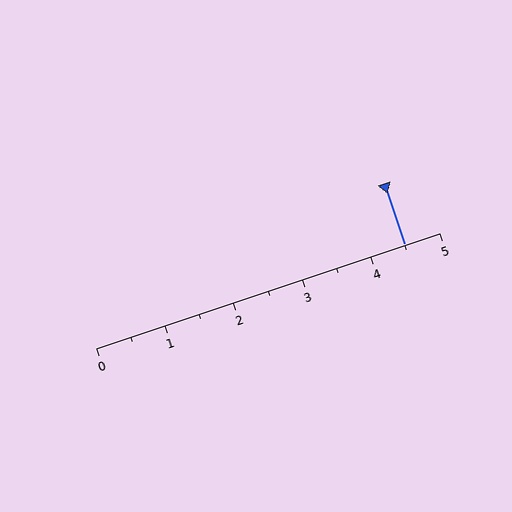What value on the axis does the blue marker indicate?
The marker indicates approximately 4.5.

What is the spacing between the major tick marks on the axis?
The major ticks are spaced 1 apart.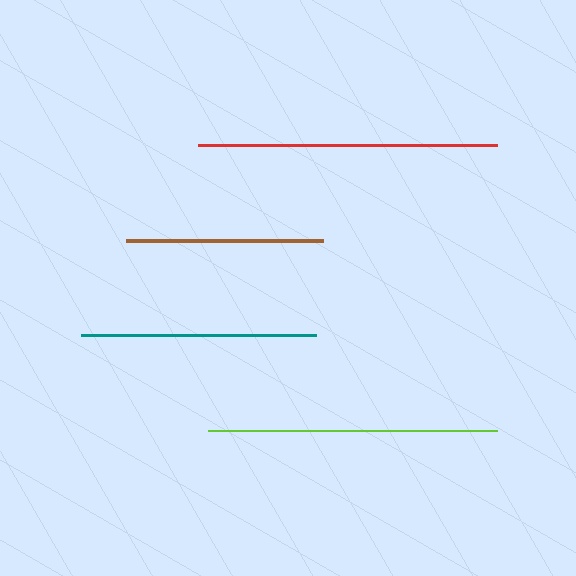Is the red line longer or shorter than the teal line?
The red line is longer than the teal line.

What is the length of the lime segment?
The lime segment is approximately 289 pixels long.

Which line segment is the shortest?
The brown line is the shortest at approximately 197 pixels.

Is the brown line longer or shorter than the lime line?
The lime line is longer than the brown line.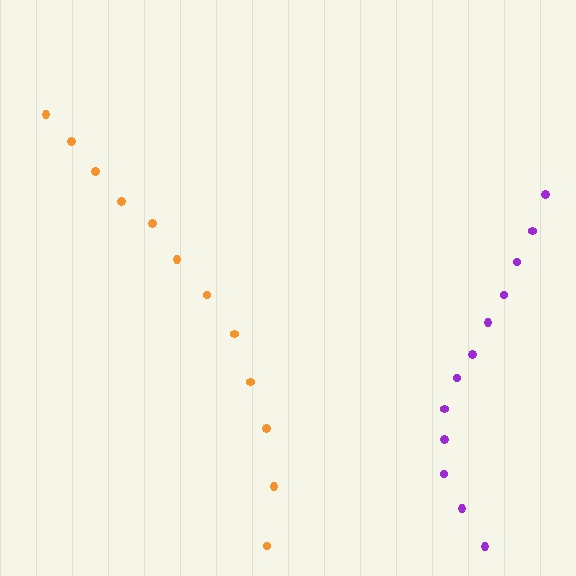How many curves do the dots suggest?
There are 2 distinct paths.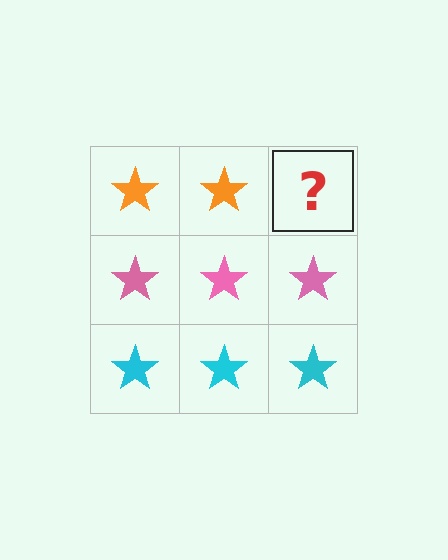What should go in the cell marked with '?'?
The missing cell should contain an orange star.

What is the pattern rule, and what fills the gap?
The rule is that each row has a consistent color. The gap should be filled with an orange star.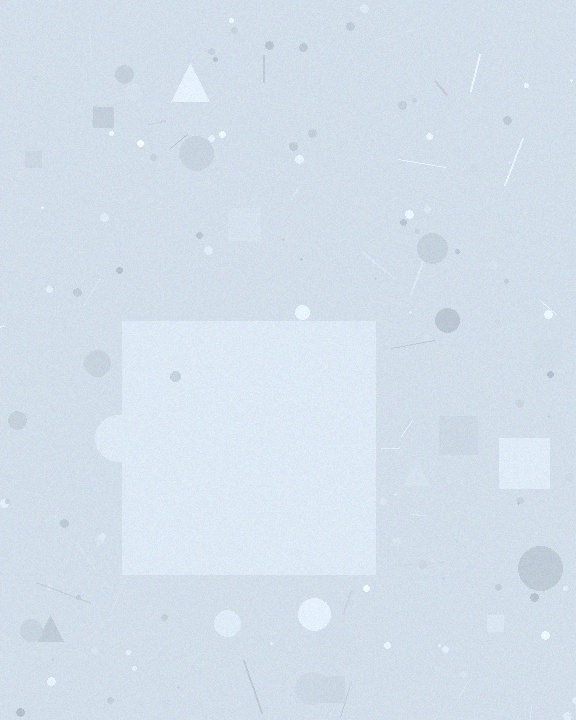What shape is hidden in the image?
A square is hidden in the image.